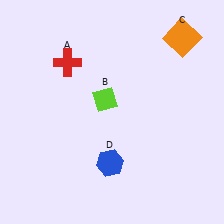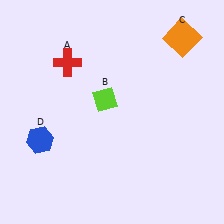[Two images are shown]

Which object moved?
The blue hexagon (D) moved left.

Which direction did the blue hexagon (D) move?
The blue hexagon (D) moved left.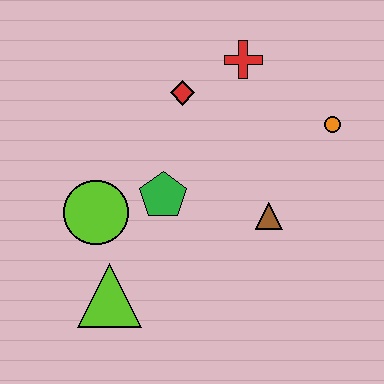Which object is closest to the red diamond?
The red cross is closest to the red diamond.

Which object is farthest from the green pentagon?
The orange circle is farthest from the green pentagon.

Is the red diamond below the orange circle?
No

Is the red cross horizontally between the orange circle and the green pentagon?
Yes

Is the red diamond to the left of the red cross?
Yes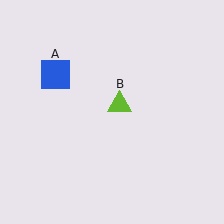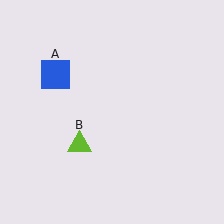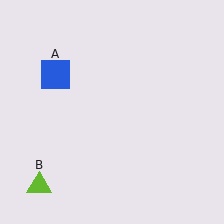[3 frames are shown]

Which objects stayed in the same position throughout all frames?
Blue square (object A) remained stationary.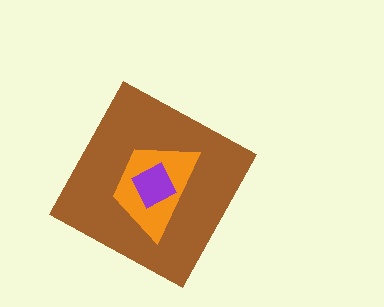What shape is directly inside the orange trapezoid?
The purple square.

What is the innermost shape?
The purple square.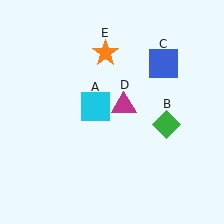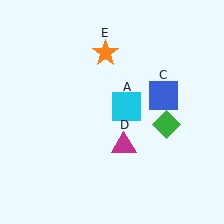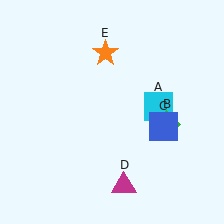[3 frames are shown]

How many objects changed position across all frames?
3 objects changed position: cyan square (object A), blue square (object C), magenta triangle (object D).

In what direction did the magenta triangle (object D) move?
The magenta triangle (object D) moved down.